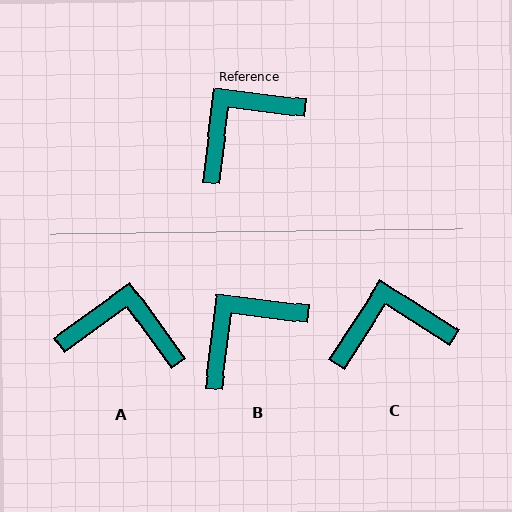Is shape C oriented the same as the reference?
No, it is off by about 25 degrees.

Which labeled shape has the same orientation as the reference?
B.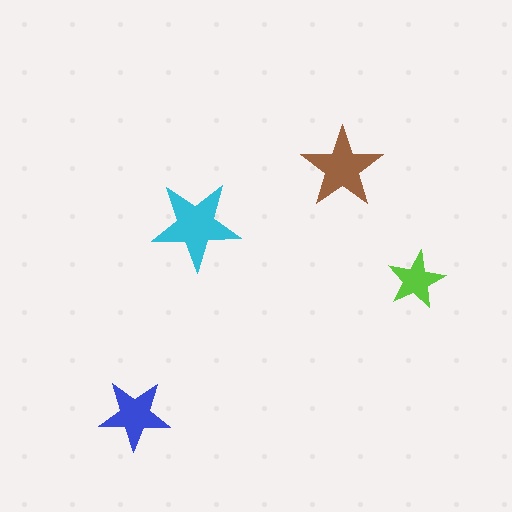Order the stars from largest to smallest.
the cyan one, the brown one, the blue one, the lime one.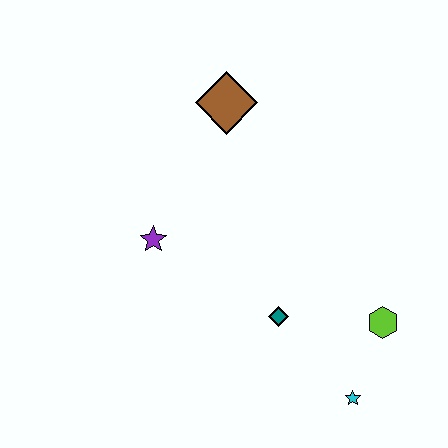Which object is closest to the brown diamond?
The purple star is closest to the brown diamond.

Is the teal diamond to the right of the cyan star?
No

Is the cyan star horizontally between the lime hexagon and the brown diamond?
Yes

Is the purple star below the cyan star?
No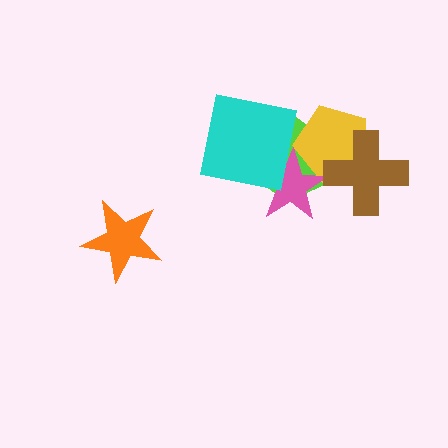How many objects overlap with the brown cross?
2 objects overlap with the brown cross.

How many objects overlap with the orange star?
0 objects overlap with the orange star.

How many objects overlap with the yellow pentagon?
3 objects overlap with the yellow pentagon.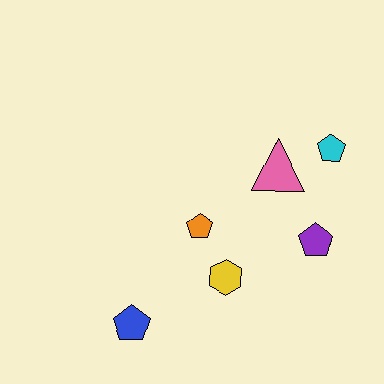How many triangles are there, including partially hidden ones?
There is 1 triangle.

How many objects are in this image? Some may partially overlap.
There are 6 objects.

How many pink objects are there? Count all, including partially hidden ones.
There is 1 pink object.